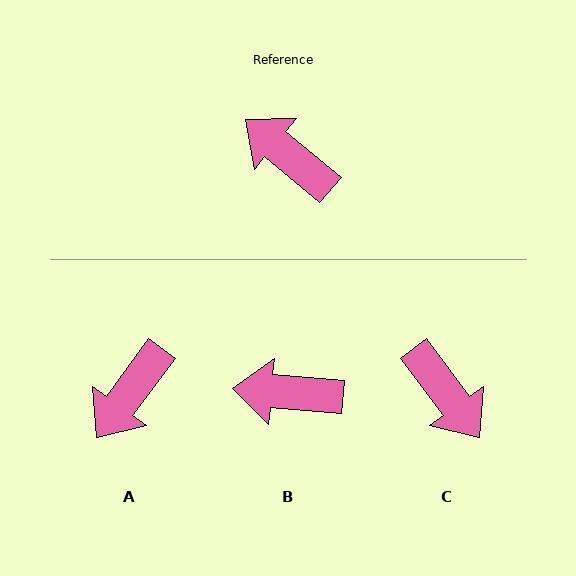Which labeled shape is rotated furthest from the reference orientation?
C, about 166 degrees away.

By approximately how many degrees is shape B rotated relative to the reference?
Approximately 35 degrees counter-clockwise.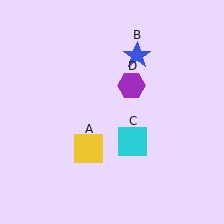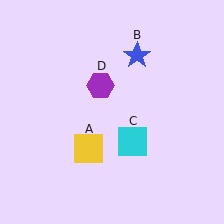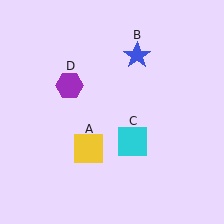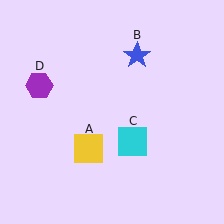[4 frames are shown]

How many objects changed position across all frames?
1 object changed position: purple hexagon (object D).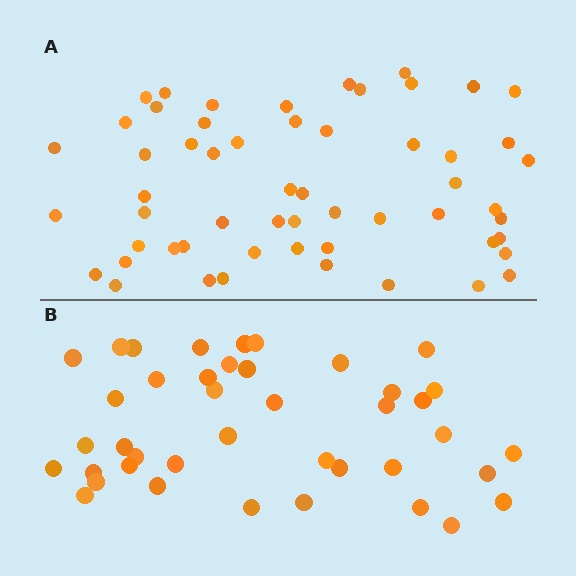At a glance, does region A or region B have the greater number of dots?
Region A (the top region) has more dots.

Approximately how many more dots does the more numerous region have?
Region A has approximately 15 more dots than region B.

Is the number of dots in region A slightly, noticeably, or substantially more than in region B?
Region A has noticeably more, but not dramatically so. The ratio is roughly 1.4 to 1.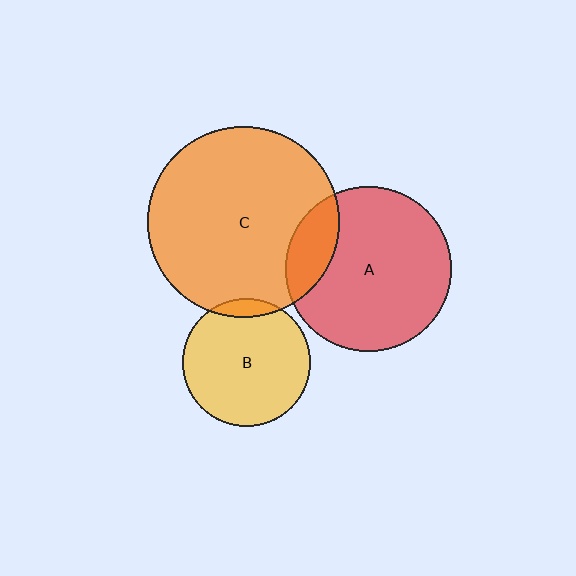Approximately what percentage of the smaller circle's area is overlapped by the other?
Approximately 10%.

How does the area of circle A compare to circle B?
Approximately 1.7 times.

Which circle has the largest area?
Circle C (orange).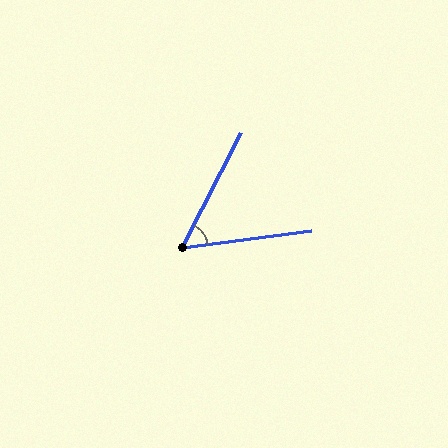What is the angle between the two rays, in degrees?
Approximately 56 degrees.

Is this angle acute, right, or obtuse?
It is acute.